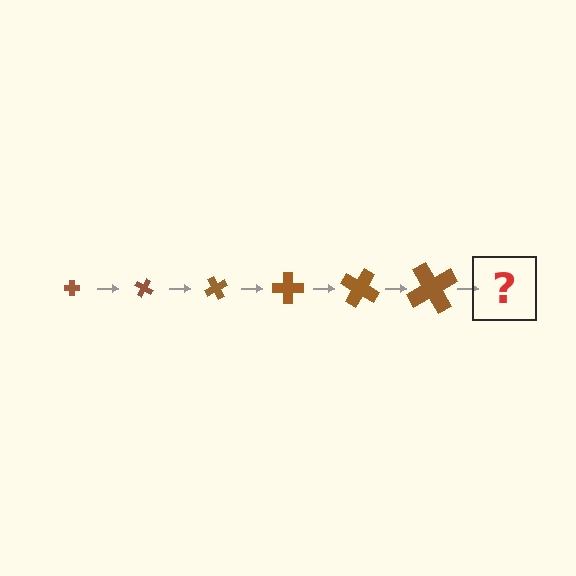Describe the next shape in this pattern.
It should be a cross, larger than the previous one and rotated 180 degrees from the start.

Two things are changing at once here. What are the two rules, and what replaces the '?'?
The two rules are that the cross grows larger each step and it rotates 30 degrees each step. The '?' should be a cross, larger than the previous one and rotated 180 degrees from the start.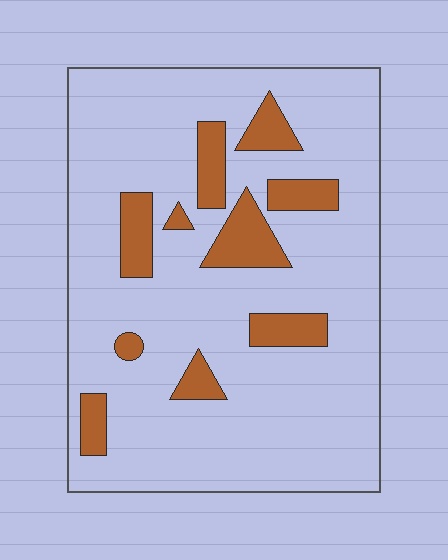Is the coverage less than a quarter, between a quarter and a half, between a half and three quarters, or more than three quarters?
Less than a quarter.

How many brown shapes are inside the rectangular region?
10.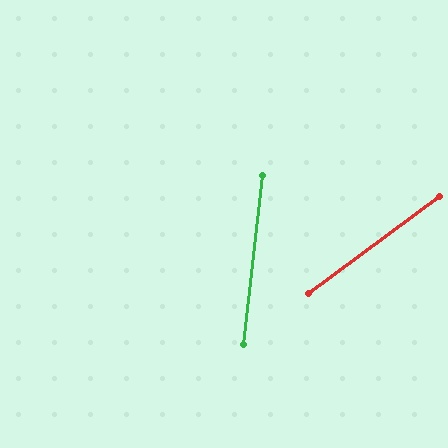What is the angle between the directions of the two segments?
Approximately 47 degrees.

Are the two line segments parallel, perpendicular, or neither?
Neither parallel nor perpendicular — they differ by about 47°.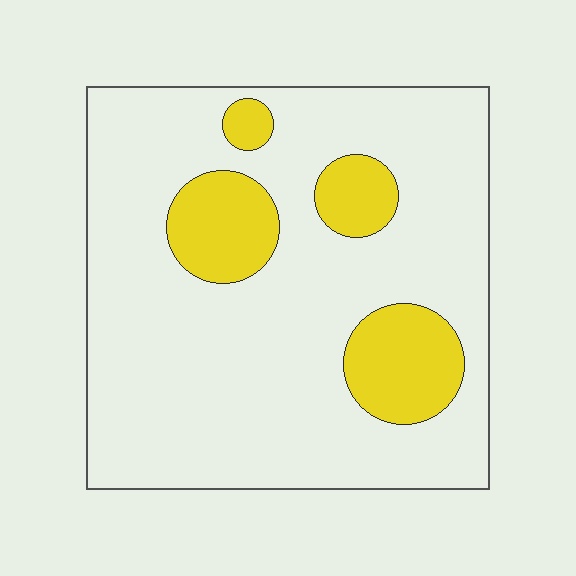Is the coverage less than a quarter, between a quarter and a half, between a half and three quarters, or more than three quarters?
Less than a quarter.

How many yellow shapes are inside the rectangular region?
4.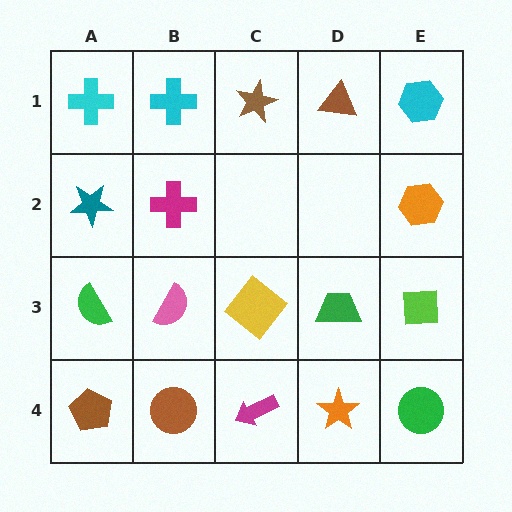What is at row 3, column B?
A pink semicircle.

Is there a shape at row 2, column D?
No, that cell is empty.